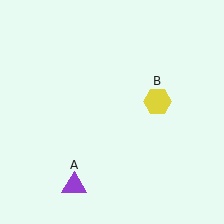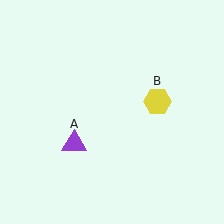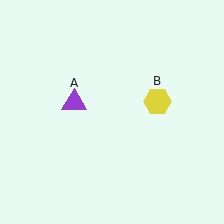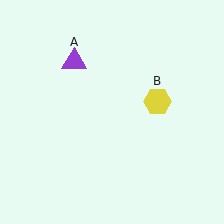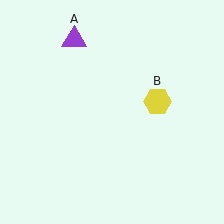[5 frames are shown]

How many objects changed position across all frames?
1 object changed position: purple triangle (object A).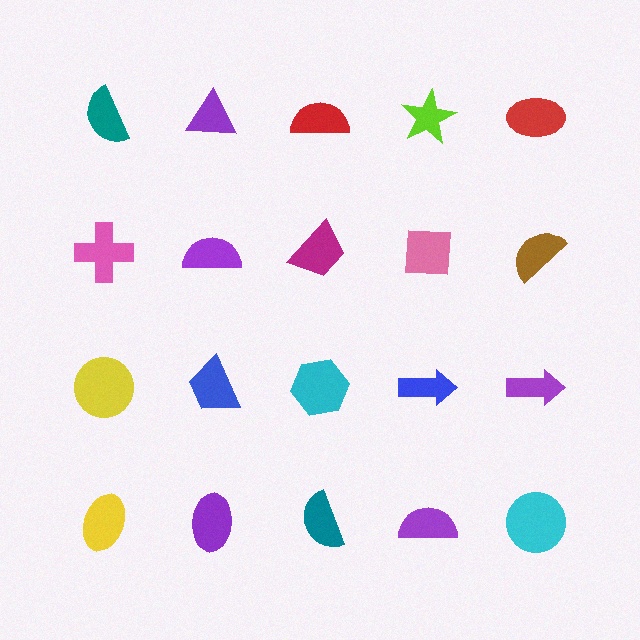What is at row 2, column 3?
A magenta trapezoid.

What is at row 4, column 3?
A teal semicircle.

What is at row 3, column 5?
A purple arrow.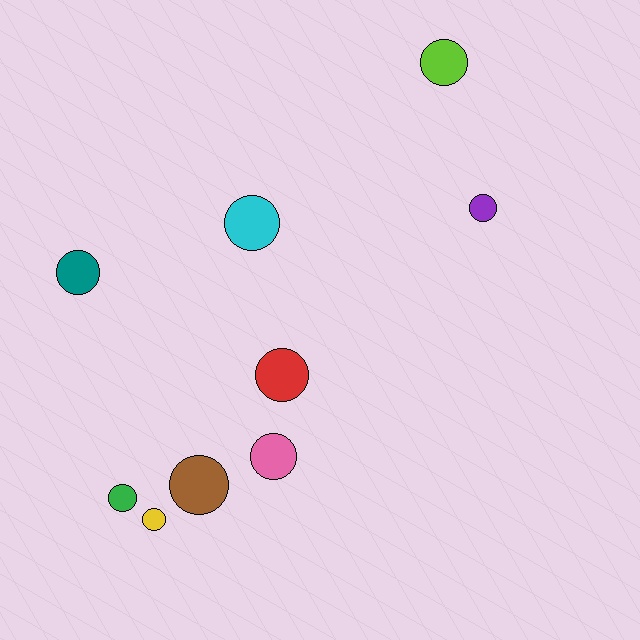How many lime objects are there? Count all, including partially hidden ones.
There is 1 lime object.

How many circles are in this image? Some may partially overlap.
There are 9 circles.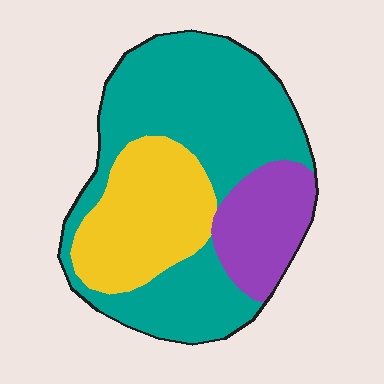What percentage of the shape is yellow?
Yellow covers 26% of the shape.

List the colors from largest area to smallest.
From largest to smallest: teal, yellow, purple.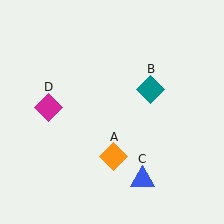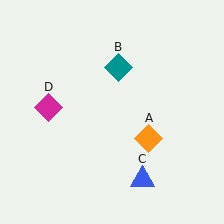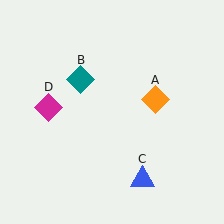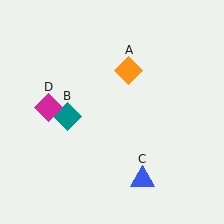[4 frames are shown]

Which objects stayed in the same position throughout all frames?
Blue triangle (object C) and magenta diamond (object D) remained stationary.